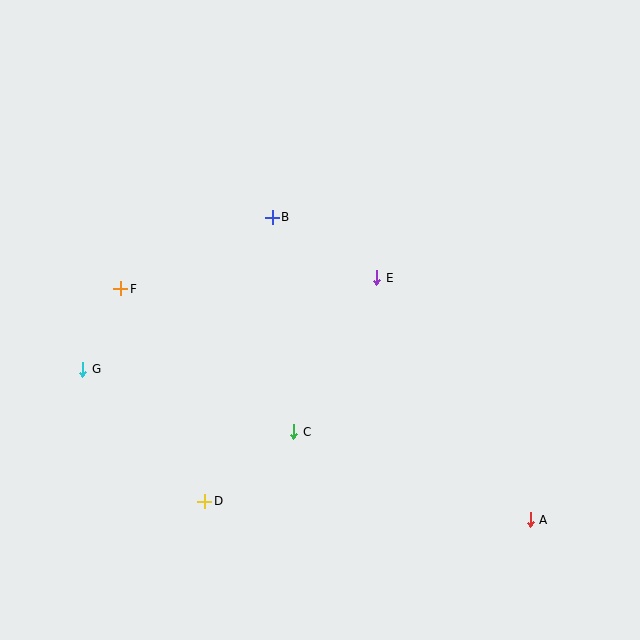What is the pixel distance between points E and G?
The distance between E and G is 308 pixels.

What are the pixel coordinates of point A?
Point A is at (530, 520).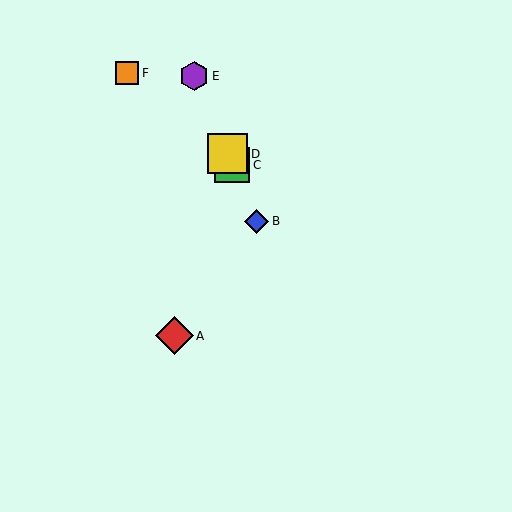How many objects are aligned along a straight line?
4 objects (B, C, D, E) are aligned along a straight line.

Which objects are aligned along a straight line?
Objects B, C, D, E are aligned along a straight line.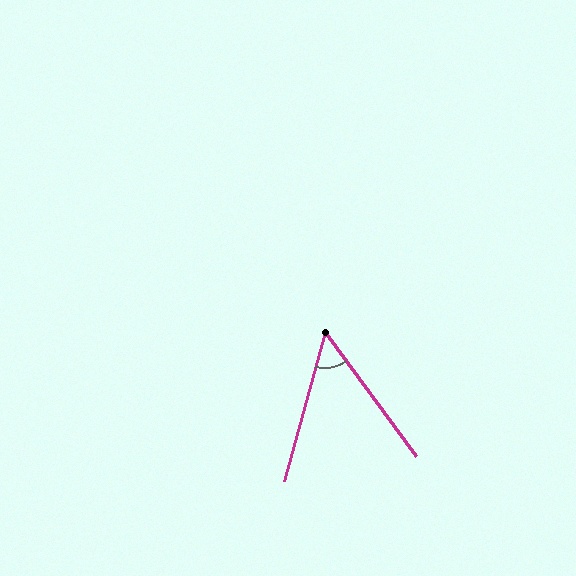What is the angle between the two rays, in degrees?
Approximately 52 degrees.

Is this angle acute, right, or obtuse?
It is acute.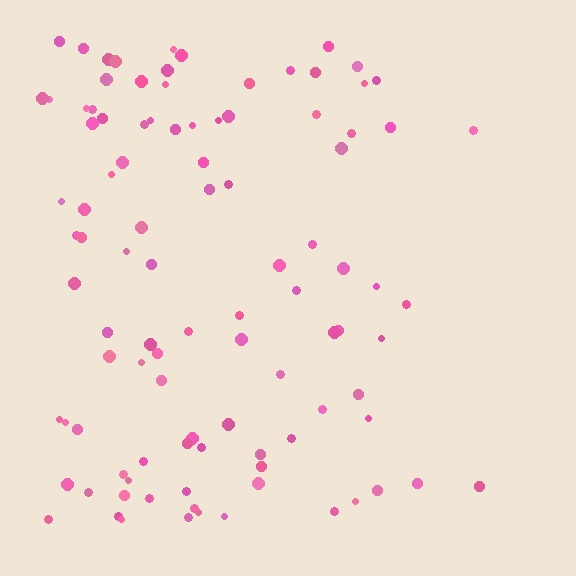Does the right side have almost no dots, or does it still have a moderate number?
Still a moderate number, just noticeably fewer than the left.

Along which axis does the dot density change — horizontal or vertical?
Horizontal.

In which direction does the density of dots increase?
From right to left, with the left side densest.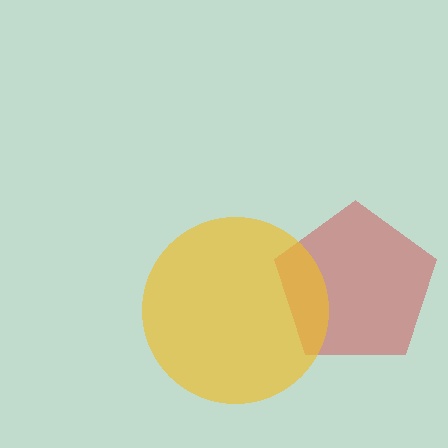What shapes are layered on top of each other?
The layered shapes are: a red pentagon, a yellow circle.